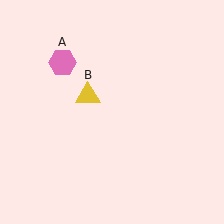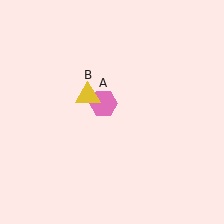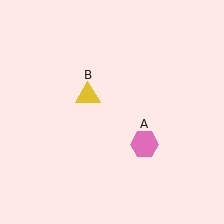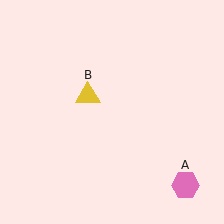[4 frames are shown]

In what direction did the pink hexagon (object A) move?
The pink hexagon (object A) moved down and to the right.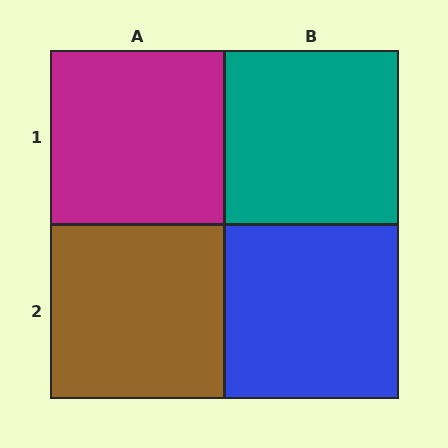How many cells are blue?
1 cell is blue.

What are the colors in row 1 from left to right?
Magenta, teal.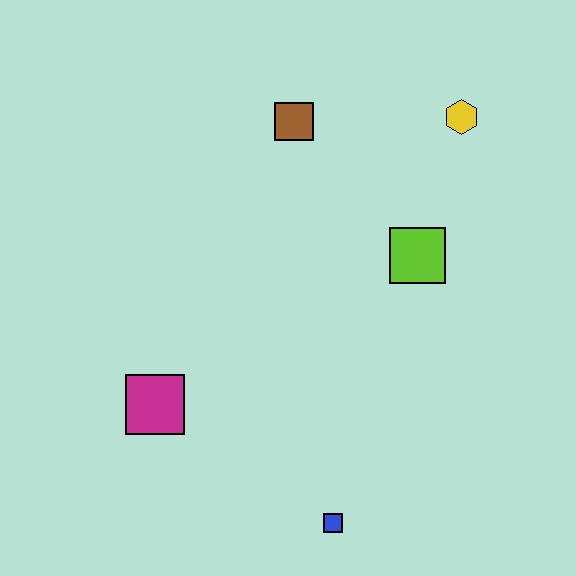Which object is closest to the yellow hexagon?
The lime square is closest to the yellow hexagon.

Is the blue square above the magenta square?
No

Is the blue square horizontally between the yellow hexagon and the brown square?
Yes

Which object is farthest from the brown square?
The blue square is farthest from the brown square.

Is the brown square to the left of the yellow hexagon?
Yes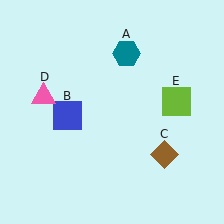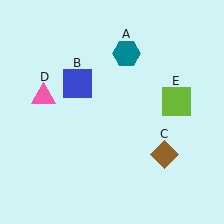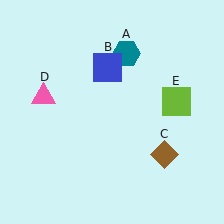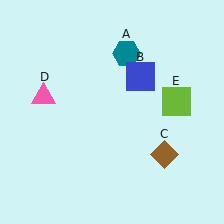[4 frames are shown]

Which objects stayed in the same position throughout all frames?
Teal hexagon (object A) and brown diamond (object C) and pink triangle (object D) and lime square (object E) remained stationary.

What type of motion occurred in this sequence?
The blue square (object B) rotated clockwise around the center of the scene.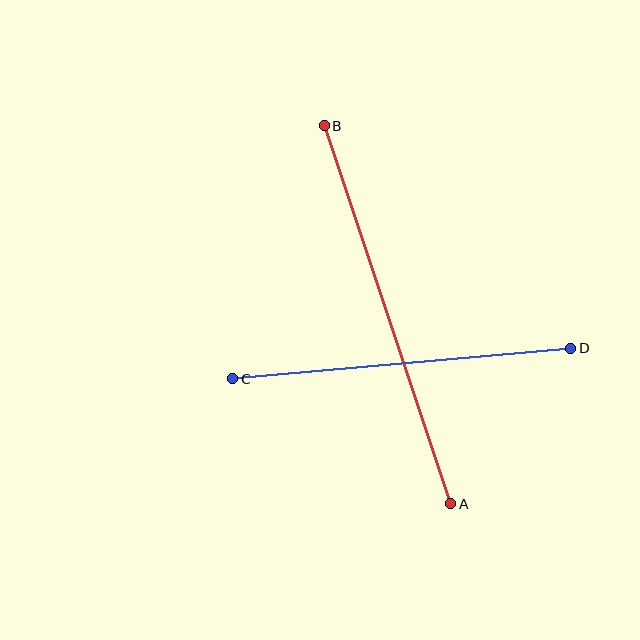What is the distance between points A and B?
The distance is approximately 399 pixels.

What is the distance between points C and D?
The distance is approximately 339 pixels.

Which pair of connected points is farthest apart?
Points A and B are farthest apart.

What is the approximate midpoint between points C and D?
The midpoint is at approximately (402, 364) pixels.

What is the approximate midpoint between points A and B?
The midpoint is at approximately (387, 315) pixels.